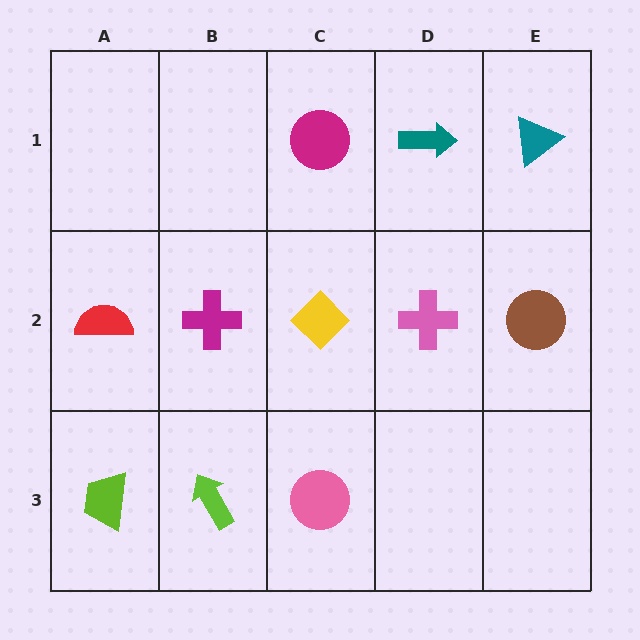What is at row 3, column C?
A pink circle.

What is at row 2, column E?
A brown circle.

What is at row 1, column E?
A teal triangle.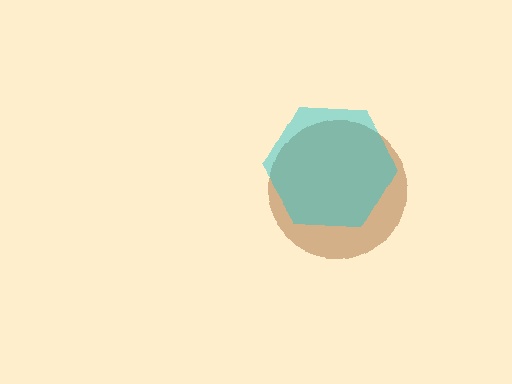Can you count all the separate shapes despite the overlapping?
Yes, there are 2 separate shapes.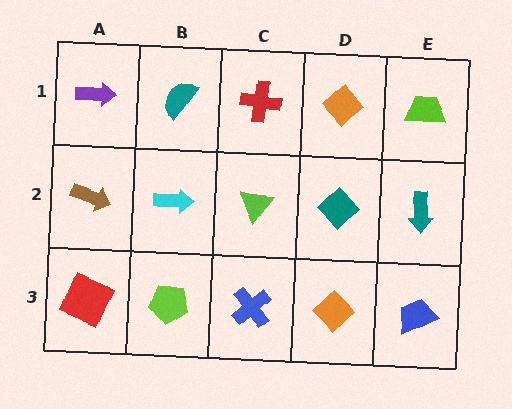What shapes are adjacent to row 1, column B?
A cyan arrow (row 2, column B), a purple arrow (row 1, column A), a red cross (row 1, column C).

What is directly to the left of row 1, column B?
A purple arrow.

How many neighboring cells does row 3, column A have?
2.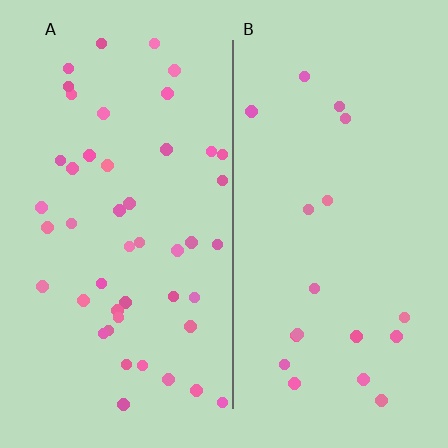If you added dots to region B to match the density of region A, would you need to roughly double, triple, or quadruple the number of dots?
Approximately double.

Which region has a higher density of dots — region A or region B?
A (the left).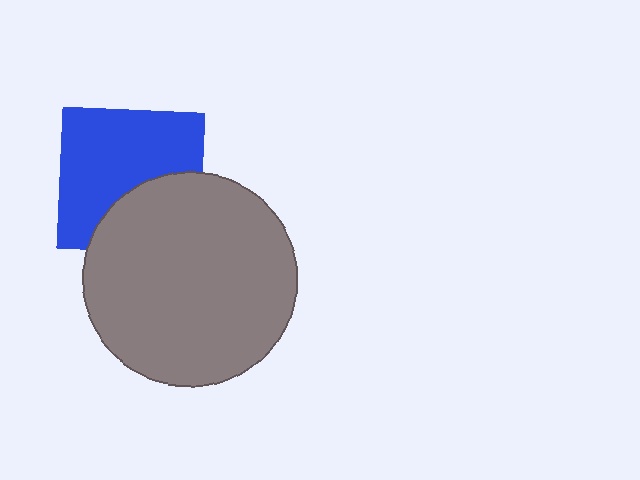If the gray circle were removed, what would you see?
You would see the complete blue square.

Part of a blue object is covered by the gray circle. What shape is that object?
It is a square.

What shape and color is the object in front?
The object in front is a gray circle.